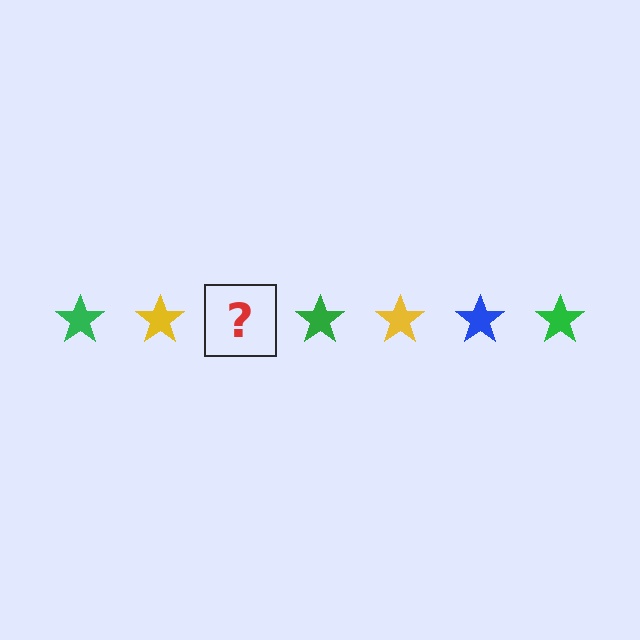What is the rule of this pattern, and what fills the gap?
The rule is that the pattern cycles through green, yellow, blue stars. The gap should be filled with a blue star.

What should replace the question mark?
The question mark should be replaced with a blue star.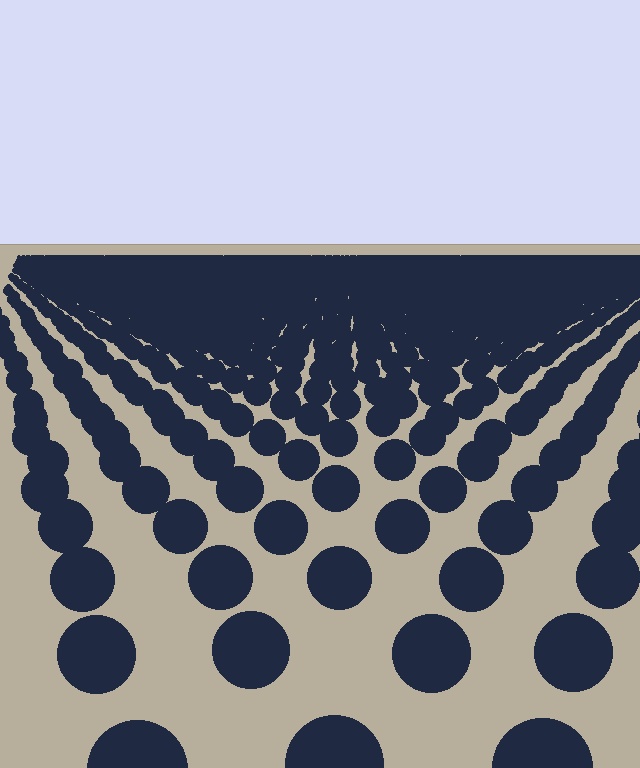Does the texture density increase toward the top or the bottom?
Density increases toward the top.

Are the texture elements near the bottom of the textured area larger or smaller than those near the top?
Larger. Near the bottom, elements are closer to the viewer and appear at a bigger on-screen size.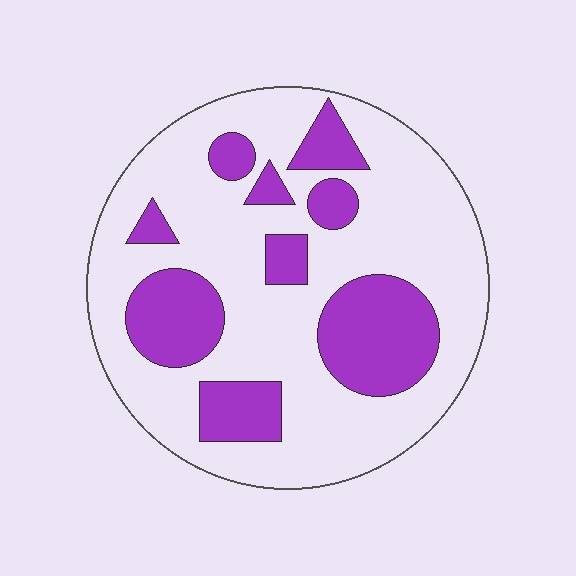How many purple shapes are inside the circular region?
9.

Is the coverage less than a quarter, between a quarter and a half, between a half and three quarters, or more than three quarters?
Between a quarter and a half.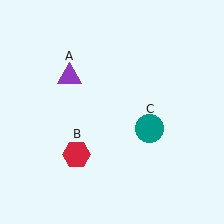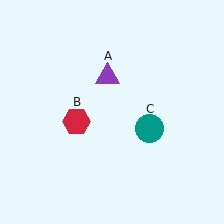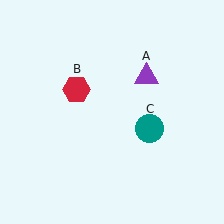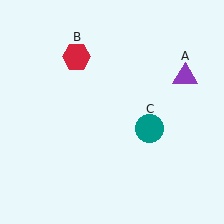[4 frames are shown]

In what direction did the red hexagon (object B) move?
The red hexagon (object B) moved up.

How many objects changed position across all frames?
2 objects changed position: purple triangle (object A), red hexagon (object B).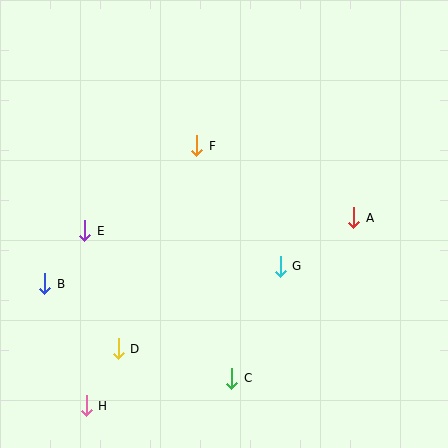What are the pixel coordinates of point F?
Point F is at (197, 146).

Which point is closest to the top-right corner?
Point A is closest to the top-right corner.